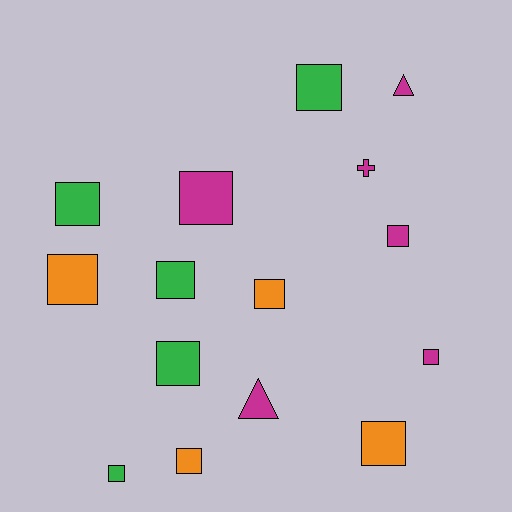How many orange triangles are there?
There are no orange triangles.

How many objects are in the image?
There are 15 objects.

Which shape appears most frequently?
Square, with 12 objects.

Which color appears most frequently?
Magenta, with 6 objects.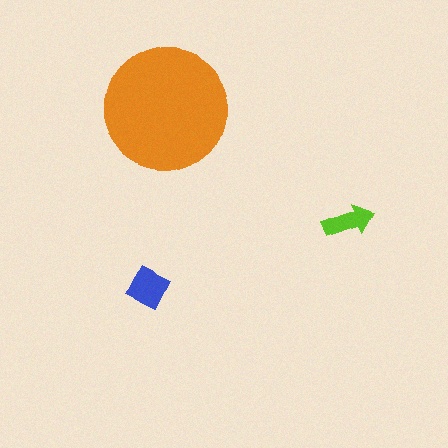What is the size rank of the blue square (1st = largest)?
2nd.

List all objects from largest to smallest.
The orange circle, the blue square, the lime arrow.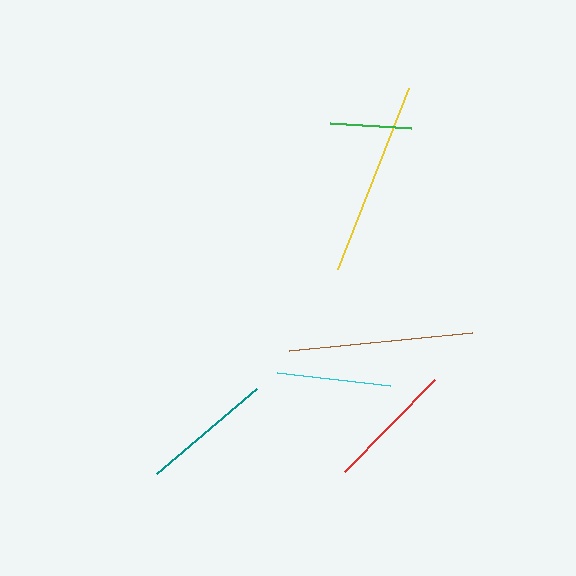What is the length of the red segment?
The red segment is approximately 129 pixels long.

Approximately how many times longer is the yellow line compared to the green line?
The yellow line is approximately 2.4 times the length of the green line.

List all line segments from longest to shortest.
From longest to shortest: yellow, brown, teal, red, cyan, green.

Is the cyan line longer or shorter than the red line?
The red line is longer than the cyan line.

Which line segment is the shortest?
The green line is the shortest at approximately 82 pixels.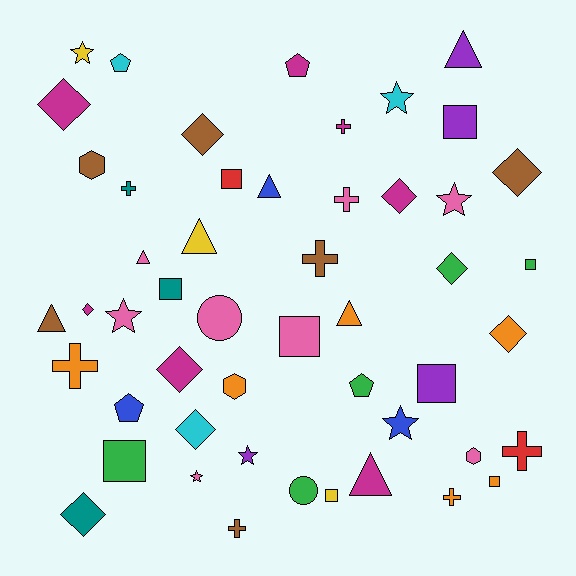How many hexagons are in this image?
There are 3 hexagons.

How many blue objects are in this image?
There are 3 blue objects.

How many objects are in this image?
There are 50 objects.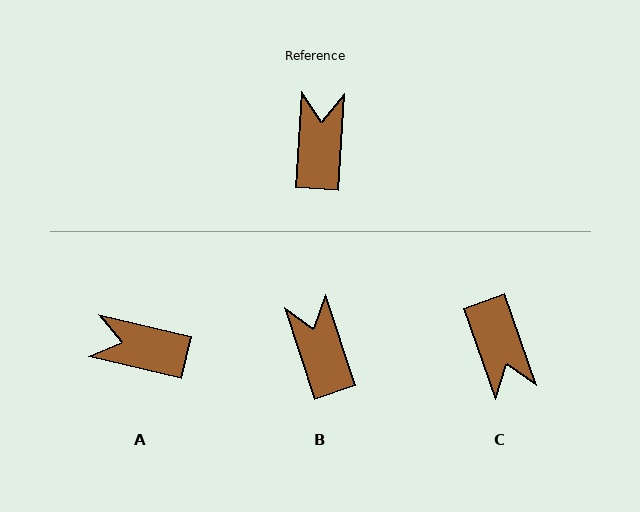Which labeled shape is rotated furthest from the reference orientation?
C, about 158 degrees away.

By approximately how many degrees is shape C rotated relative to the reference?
Approximately 158 degrees clockwise.